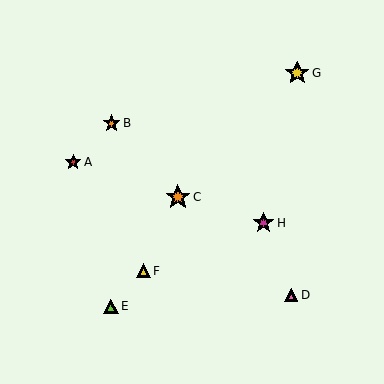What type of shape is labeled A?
Shape A is a red star.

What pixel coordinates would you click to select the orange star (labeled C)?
Click at (178, 197) to select the orange star C.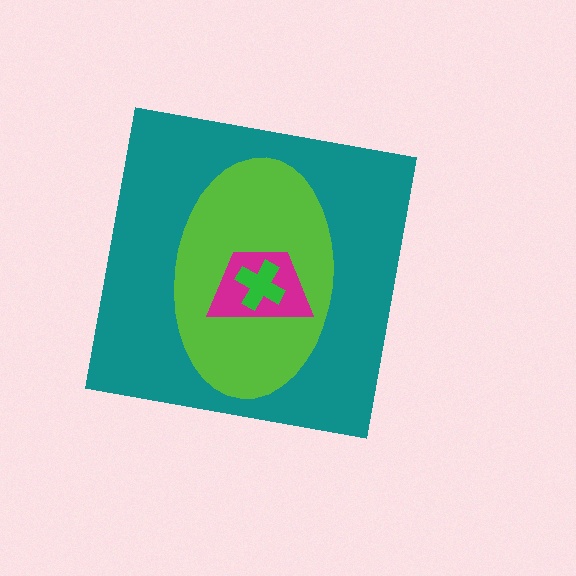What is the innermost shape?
The green cross.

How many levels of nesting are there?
4.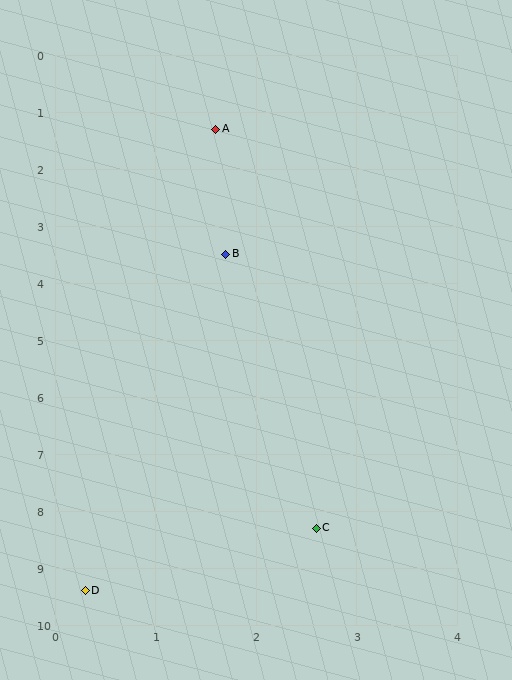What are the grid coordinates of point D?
Point D is at approximately (0.3, 9.4).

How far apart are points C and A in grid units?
Points C and A are about 7.1 grid units apart.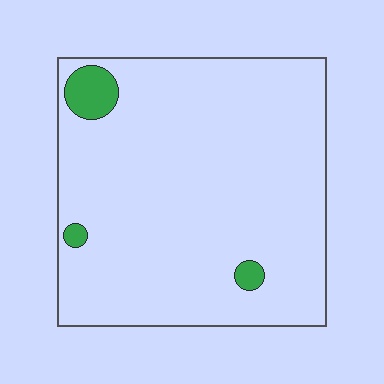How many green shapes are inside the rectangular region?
3.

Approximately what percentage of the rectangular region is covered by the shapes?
Approximately 5%.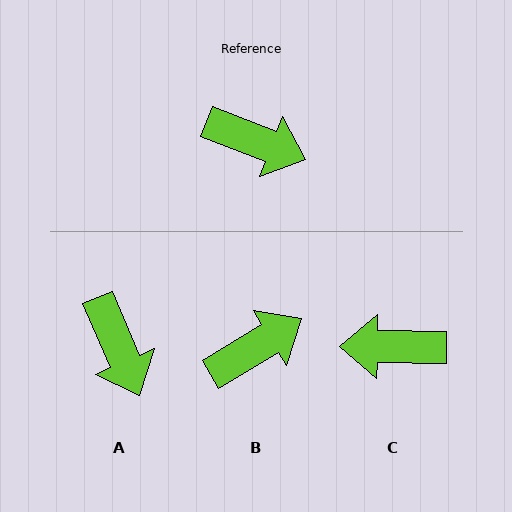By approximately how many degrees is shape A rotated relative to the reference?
Approximately 45 degrees clockwise.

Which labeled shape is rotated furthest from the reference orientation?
C, about 159 degrees away.